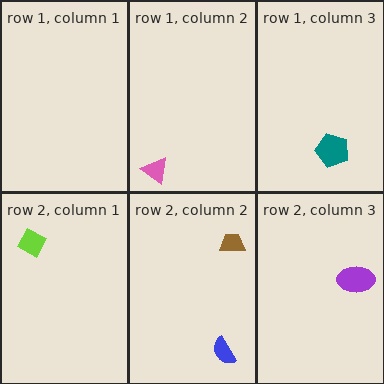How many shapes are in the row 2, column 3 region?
1.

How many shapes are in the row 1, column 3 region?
1.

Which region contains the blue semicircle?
The row 2, column 2 region.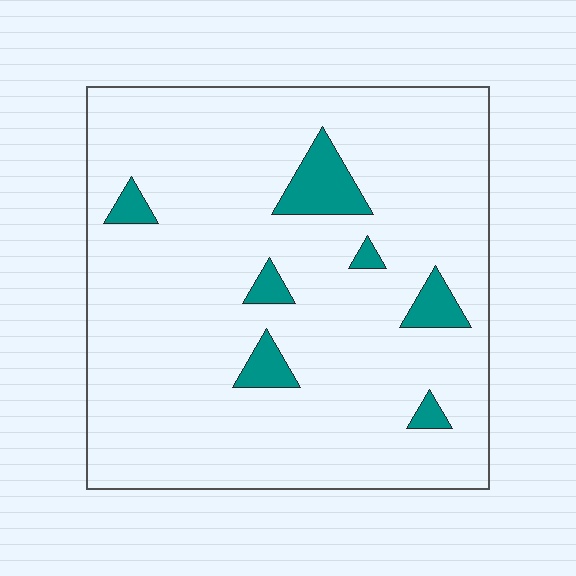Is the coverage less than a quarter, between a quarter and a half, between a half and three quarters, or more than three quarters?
Less than a quarter.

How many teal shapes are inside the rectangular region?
7.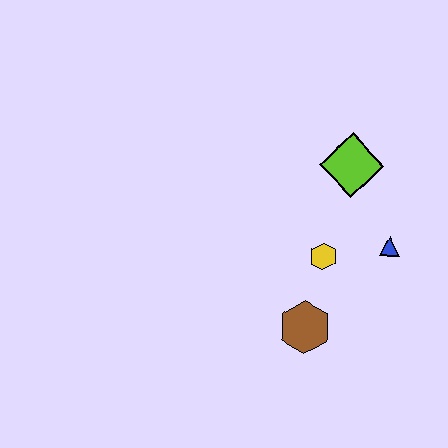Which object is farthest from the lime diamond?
The brown hexagon is farthest from the lime diamond.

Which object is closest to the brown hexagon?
The yellow hexagon is closest to the brown hexagon.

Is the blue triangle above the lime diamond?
No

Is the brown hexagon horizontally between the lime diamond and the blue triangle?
No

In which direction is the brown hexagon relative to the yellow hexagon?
The brown hexagon is below the yellow hexagon.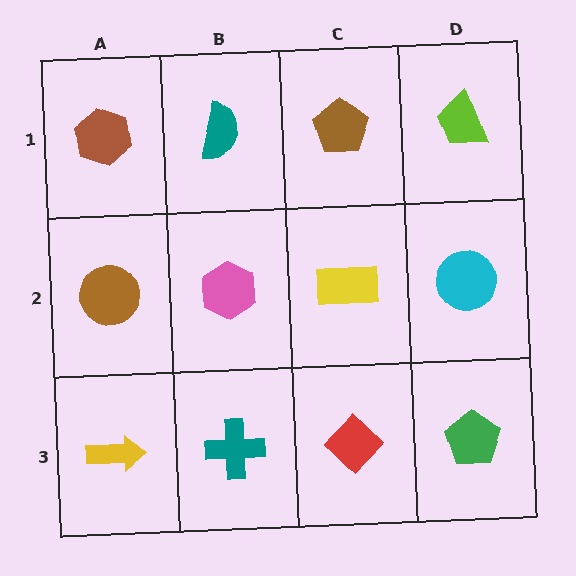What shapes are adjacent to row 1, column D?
A cyan circle (row 2, column D), a brown pentagon (row 1, column C).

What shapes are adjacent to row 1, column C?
A yellow rectangle (row 2, column C), a teal semicircle (row 1, column B), a lime trapezoid (row 1, column D).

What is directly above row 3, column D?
A cyan circle.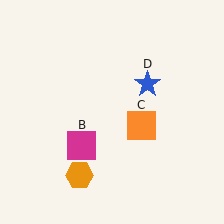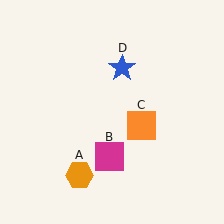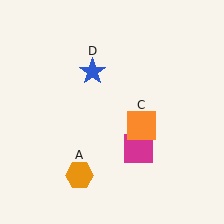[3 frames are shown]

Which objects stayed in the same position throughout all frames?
Orange hexagon (object A) and orange square (object C) remained stationary.